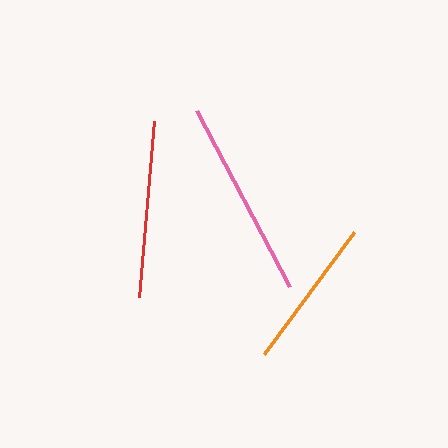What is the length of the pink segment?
The pink segment is approximately 200 pixels long.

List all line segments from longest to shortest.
From longest to shortest: pink, red, orange.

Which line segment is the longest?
The pink line is the longest at approximately 200 pixels.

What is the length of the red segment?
The red segment is approximately 177 pixels long.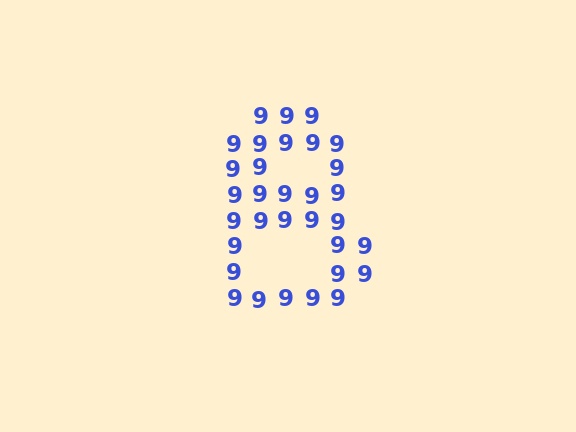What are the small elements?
The small elements are digit 9's.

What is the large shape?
The large shape is the digit 8.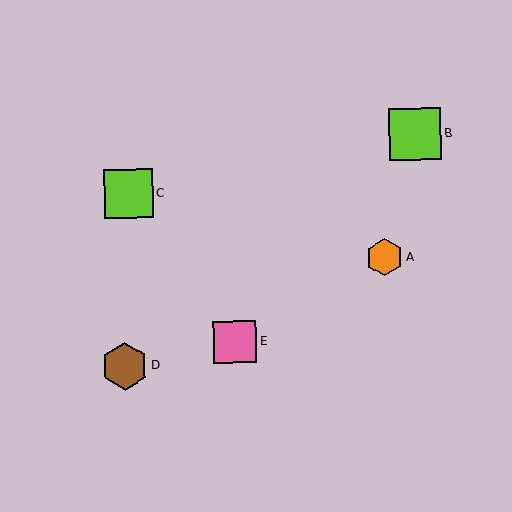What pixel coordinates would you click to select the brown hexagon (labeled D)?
Click at (125, 366) to select the brown hexagon D.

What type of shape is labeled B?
Shape B is a lime square.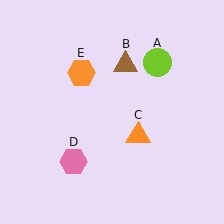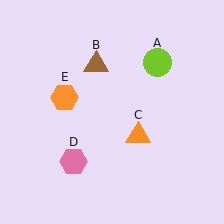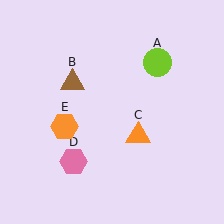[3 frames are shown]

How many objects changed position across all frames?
2 objects changed position: brown triangle (object B), orange hexagon (object E).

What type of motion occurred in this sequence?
The brown triangle (object B), orange hexagon (object E) rotated counterclockwise around the center of the scene.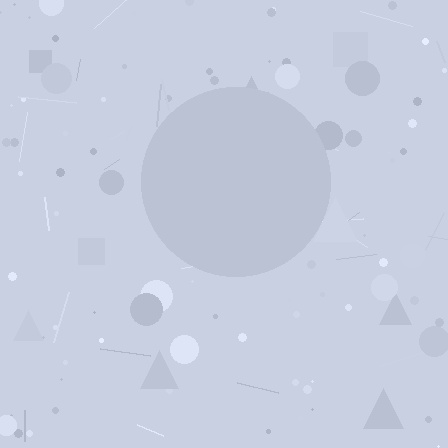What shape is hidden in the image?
A circle is hidden in the image.